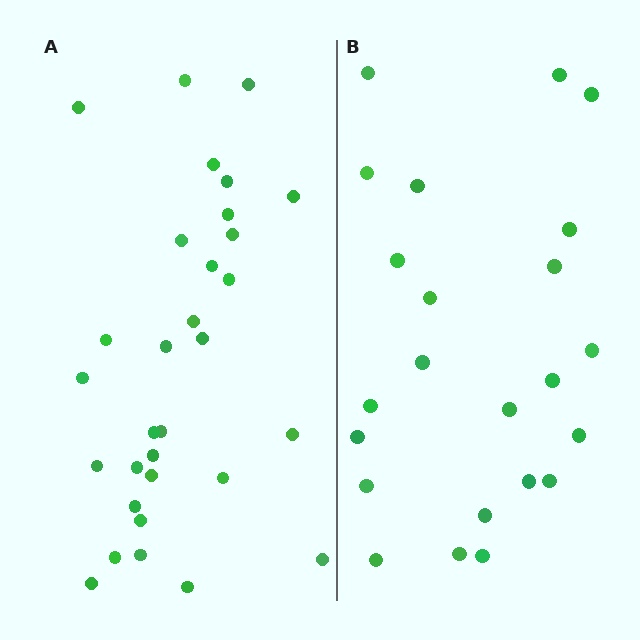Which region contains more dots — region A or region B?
Region A (the left region) has more dots.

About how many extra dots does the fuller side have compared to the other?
Region A has roughly 8 or so more dots than region B.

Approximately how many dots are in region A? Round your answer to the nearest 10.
About 30 dots. (The exact count is 31, which rounds to 30.)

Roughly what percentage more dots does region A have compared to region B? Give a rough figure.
About 35% more.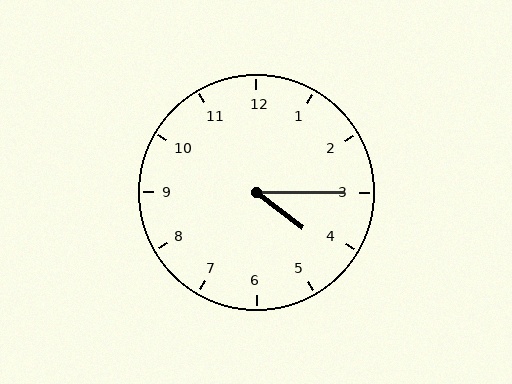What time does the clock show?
4:15.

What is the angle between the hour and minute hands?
Approximately 38 degrees.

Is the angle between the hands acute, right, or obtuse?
It is acute.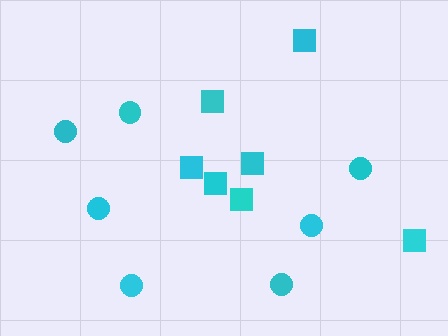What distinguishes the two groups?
There are 2 groups: one group of circles (7) and one group of squares (7).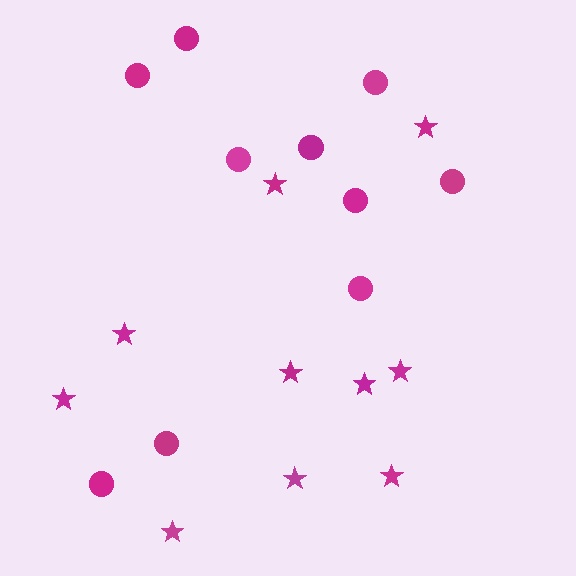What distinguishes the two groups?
There are 2 groups: one group of stars (10) and one group of circles (10).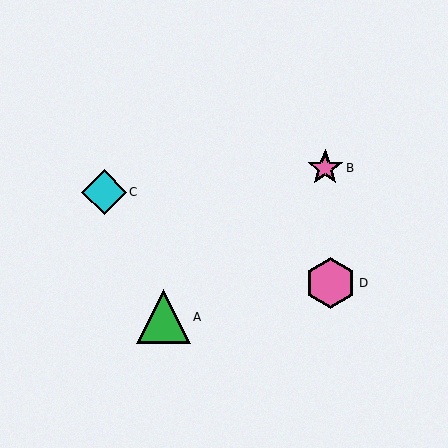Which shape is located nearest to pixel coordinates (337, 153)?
The pink star (labeled B) at (325, 168) is nearest to that location.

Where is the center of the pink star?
The center of the pink star is at (325, 168).